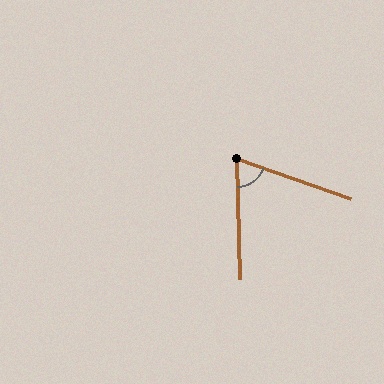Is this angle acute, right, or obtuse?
It is acute.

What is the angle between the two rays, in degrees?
Approximately 69 degrees.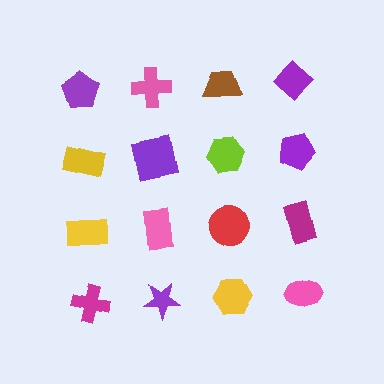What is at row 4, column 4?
A pink ellipse.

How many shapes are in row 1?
4 shapes.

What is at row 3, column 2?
A pink rectangle.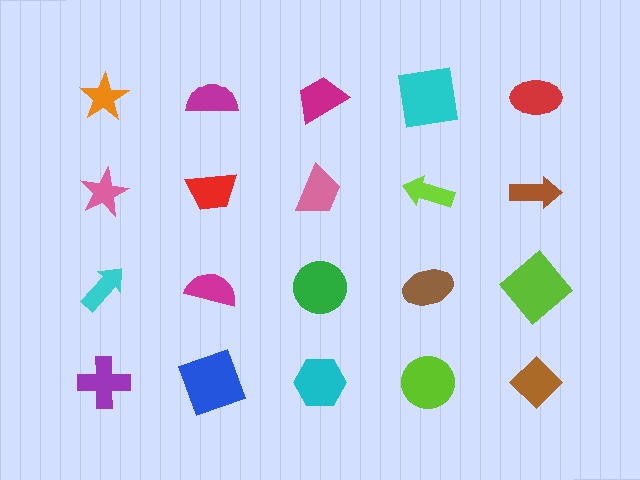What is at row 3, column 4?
A brown ellipse.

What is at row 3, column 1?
A cyan arrow.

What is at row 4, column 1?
A purple cross.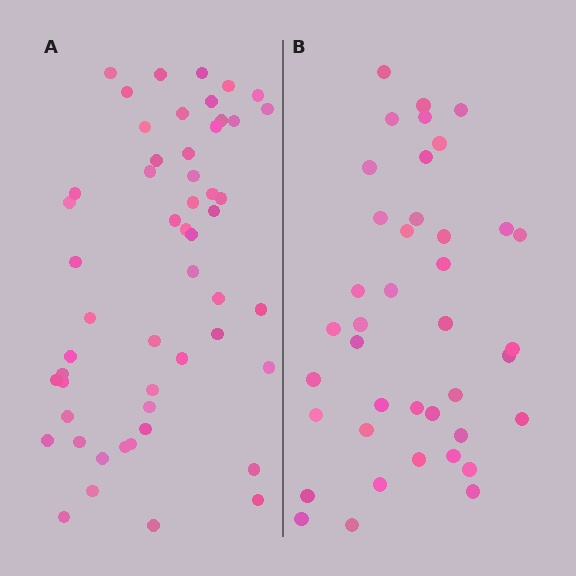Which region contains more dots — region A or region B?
Region A (the left region) has more dots.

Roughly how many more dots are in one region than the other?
Region A has approximately 15 more dots than region B.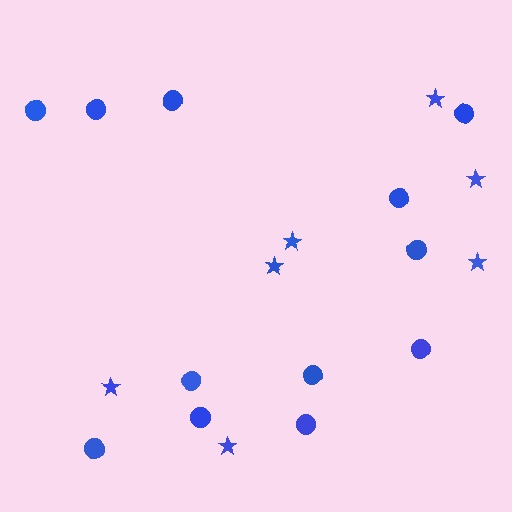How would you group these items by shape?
There are 2 groups: one group of stars (7) and one group of circles (12).